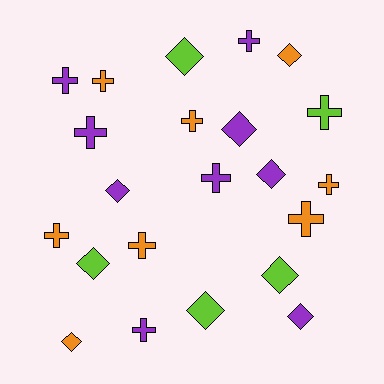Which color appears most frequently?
Purple, with 9 objects.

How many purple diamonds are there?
There are 4 purple diamonds.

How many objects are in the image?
There are 22 objects.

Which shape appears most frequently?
Cross, with 12 objects.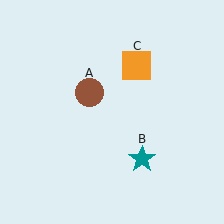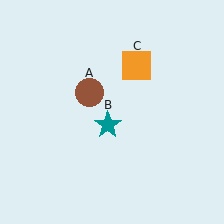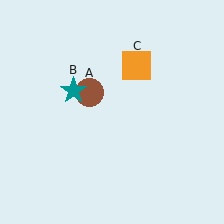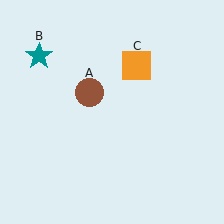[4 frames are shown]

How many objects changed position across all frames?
1 object changed position: teal star (object B).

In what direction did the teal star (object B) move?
The teal star (object B) moved up and to the left.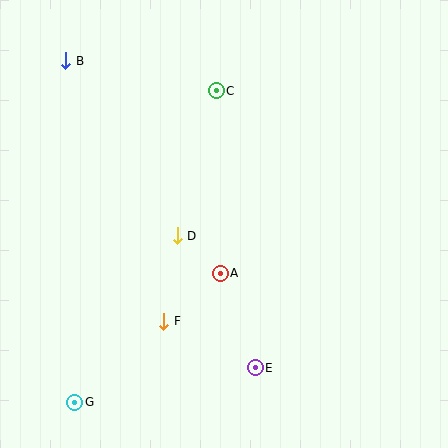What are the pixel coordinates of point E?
Point E is at (255, 368).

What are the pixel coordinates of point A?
Point A is at (220, 273).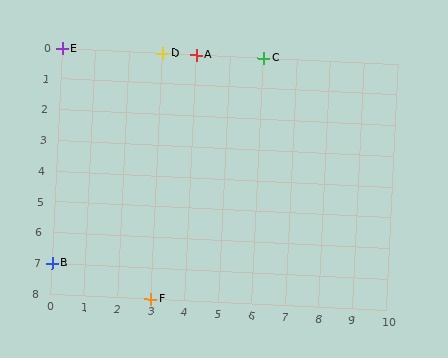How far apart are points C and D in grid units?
Points C and D are 3 columns apart.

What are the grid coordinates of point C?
Point C is at grid coordinates (6, 0).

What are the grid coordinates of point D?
Point D is at grid coordinates (3, 0).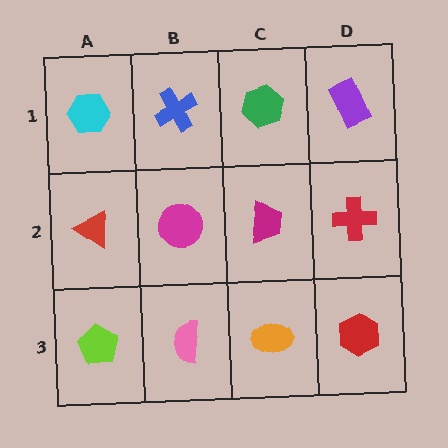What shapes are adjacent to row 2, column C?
A green hexagon (row 1, column C), an orange ellipse (row 3, column C), a magenta circle (row 2, column B), a red cross (row 2, column D).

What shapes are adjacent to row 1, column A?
A red triangle (row 2, column A), a blue cross (row 1, column B).